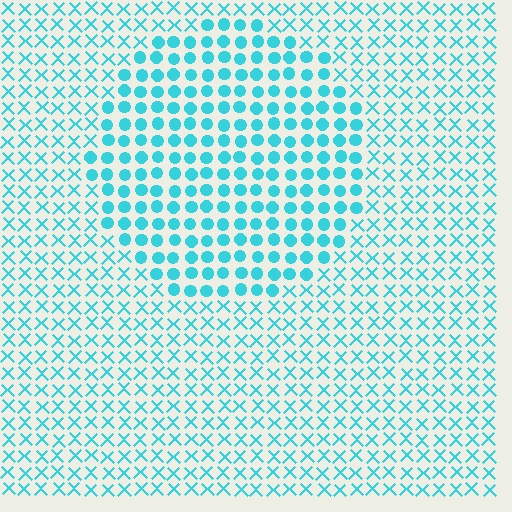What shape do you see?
I see a circle.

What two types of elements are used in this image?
The image uses circles inside the circle region and X marks outside it.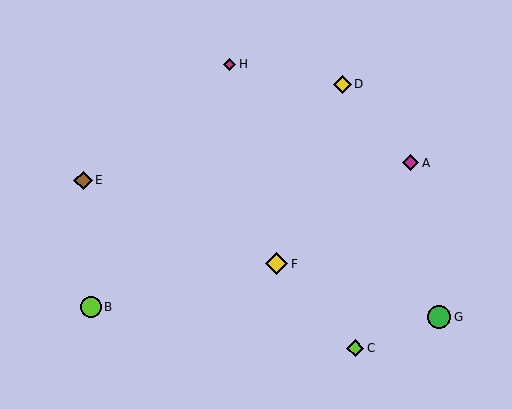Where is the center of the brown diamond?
The center of the brown diamond is at (83, 180).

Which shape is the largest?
The green circle (labeled G) is the largest.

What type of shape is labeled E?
Shape E is a brown diamond.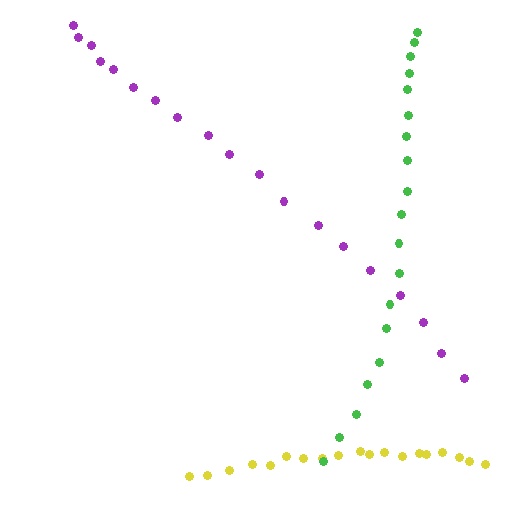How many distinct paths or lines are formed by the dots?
There are 3 distinct paths.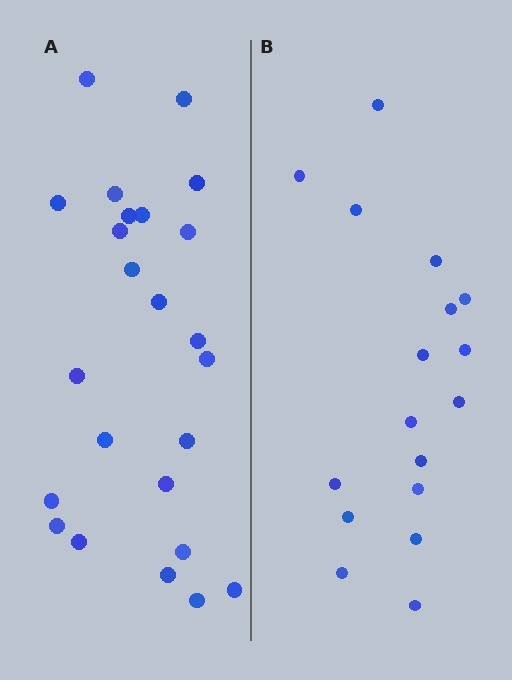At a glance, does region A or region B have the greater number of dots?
Region A (the left region) has more dots.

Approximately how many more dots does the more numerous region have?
Region A has roughly 8 or so more dots than region B.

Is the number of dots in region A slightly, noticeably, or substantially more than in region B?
Region A has noticeably more, but not dramatically so. The ratio is roughly 1.4 to 1.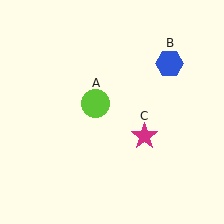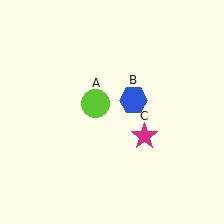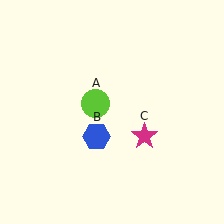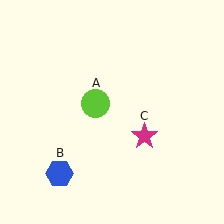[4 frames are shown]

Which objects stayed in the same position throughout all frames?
Lime circle (object A) and magenta star (object C) remained stationary.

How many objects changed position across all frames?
1 object changed position: blue hexagon (object B).